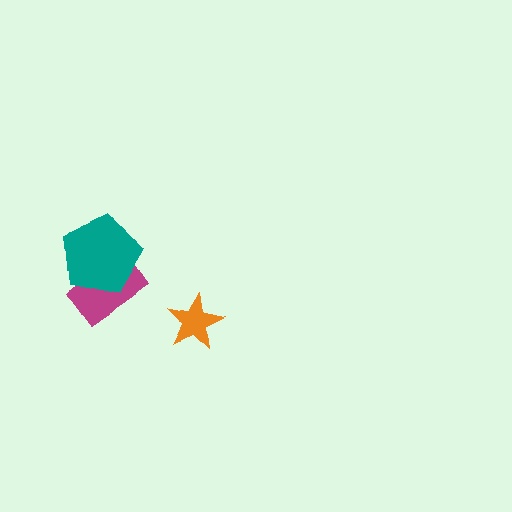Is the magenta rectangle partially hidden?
Yes, it is partially covered by another shape.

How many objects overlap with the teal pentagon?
1 object overlaps with the teal pentagon.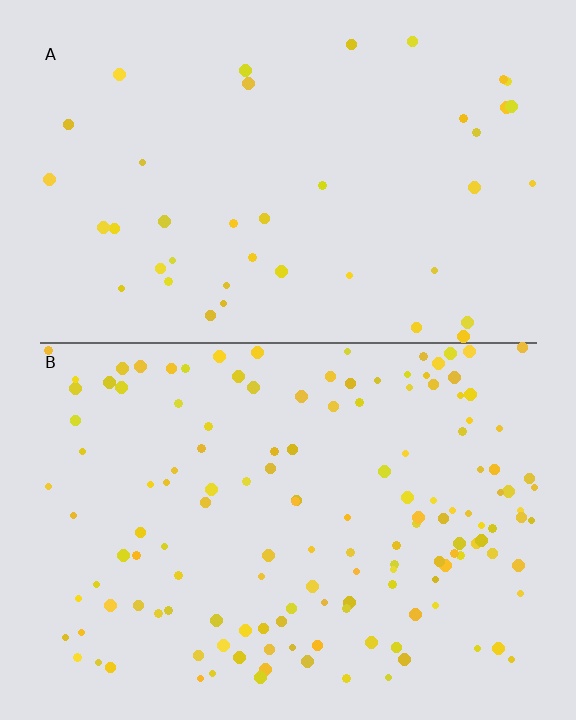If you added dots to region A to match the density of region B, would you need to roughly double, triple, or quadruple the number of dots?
Approximately triple.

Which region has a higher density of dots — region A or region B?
B (the bottom).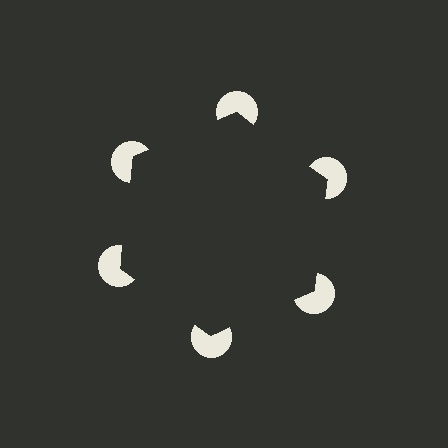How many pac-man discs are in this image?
There are 6 — one at each vertex of the illusory hexagon.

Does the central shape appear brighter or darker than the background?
It typically appears slightly darker than the background, even though no actual brightness change is drawn.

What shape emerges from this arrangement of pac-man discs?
An illusory hexagon — its edges are inferred from the aligned wedge cuts in the pac-man discs, not physically drawn.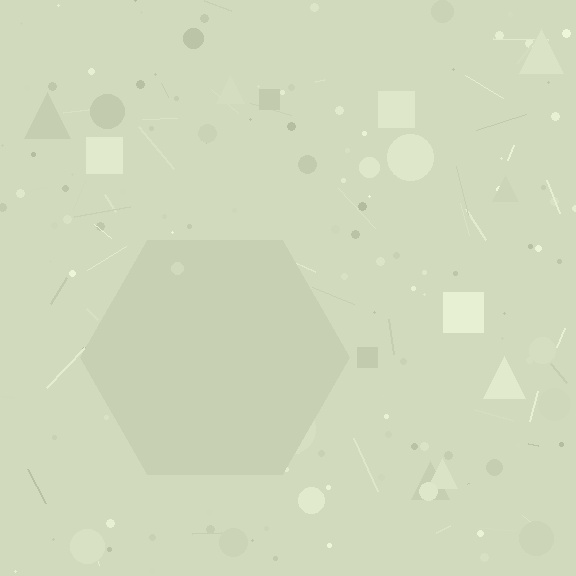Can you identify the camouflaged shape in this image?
The camouflaged shape is a hexagon.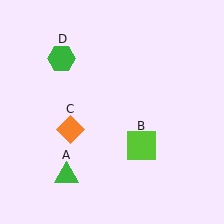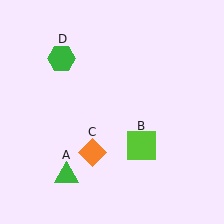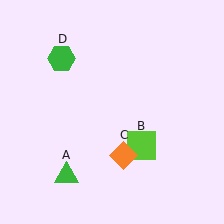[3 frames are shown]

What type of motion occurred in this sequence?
The orange diamond (object C) rotated counterclockwise around the center of the scene.